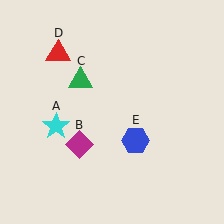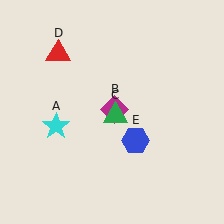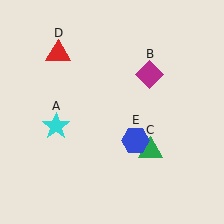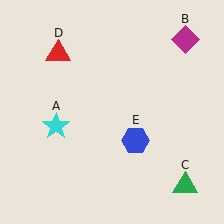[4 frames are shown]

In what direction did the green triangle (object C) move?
The green triangle (object C) moved down and to the right.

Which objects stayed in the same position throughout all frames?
Cyan star (object A) and red triangle (object D) and blue hexagon (object E) remained stationary.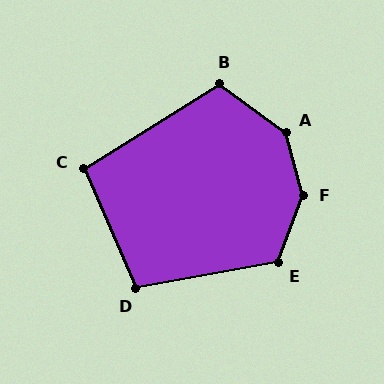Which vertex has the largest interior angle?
F, at approximately 144 degrees.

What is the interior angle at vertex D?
Approximately 104 degrees (obtuse).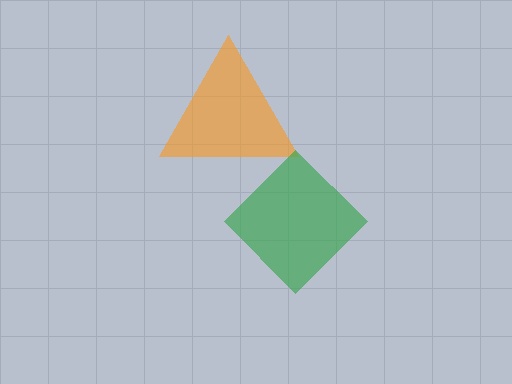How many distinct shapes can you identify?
There are 2 distinct shapes: an orange triangle, a green diamond.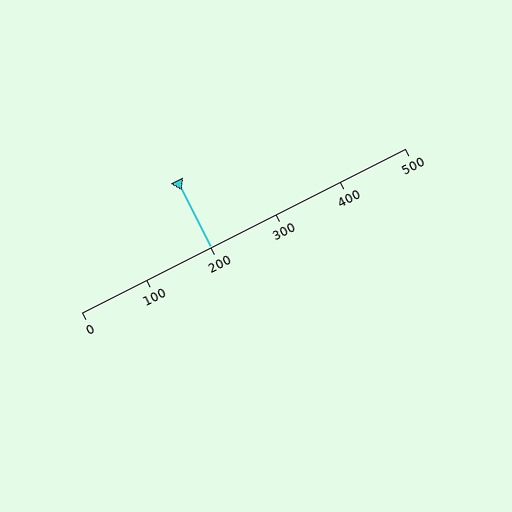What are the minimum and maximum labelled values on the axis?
The axis runs from 0 to 500.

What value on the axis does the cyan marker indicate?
The marker indicates approximately 200.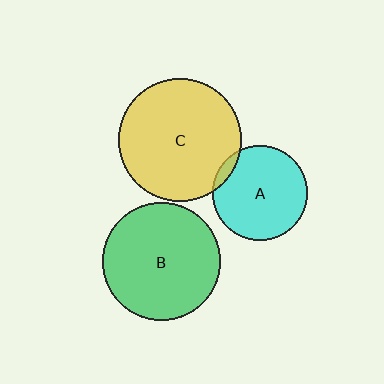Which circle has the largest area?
Circle C (yellow).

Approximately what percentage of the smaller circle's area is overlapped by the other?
Approximately 5%.